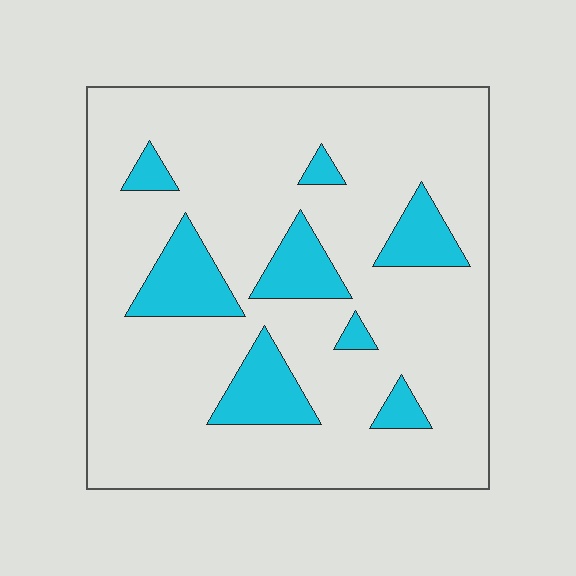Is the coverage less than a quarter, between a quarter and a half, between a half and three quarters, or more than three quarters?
Less than a quarter.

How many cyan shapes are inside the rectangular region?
8.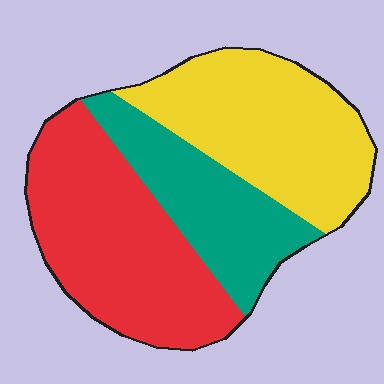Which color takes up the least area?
Teal, at roughly 25%.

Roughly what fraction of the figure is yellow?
Yellow covers 36% of the figure.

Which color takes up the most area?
Red, at roughly 40%.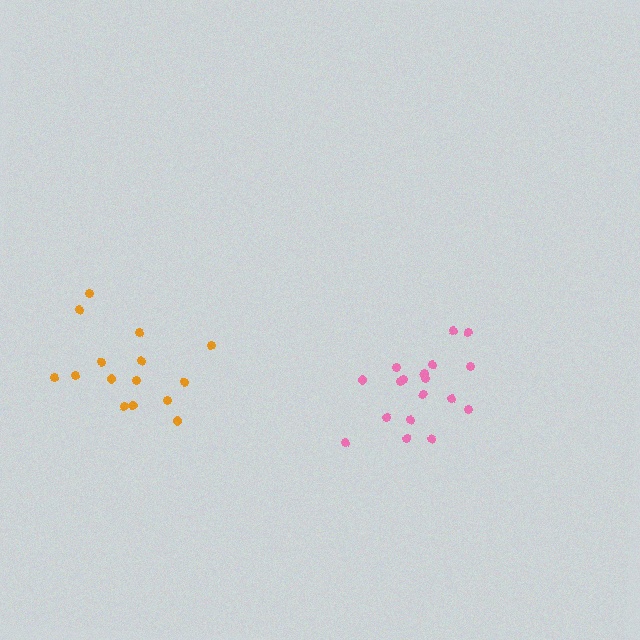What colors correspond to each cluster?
The clusters are colored: pink, orange.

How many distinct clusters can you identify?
There are 2 distinct clusters.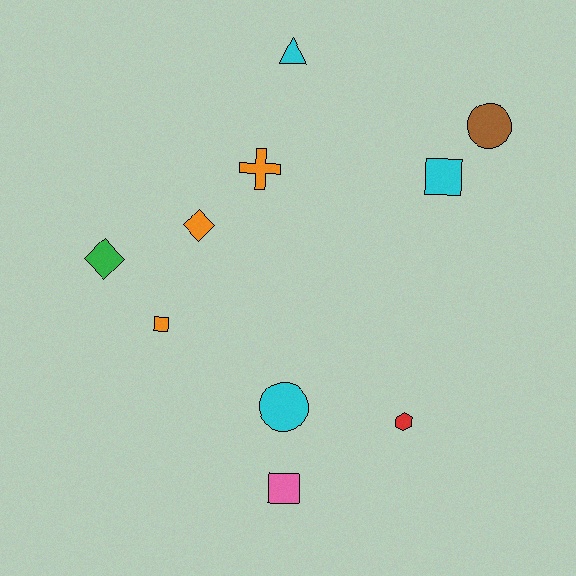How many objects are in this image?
There are 10 objects.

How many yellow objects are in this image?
There are no yellow objects.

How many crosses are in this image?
There is 1 cross.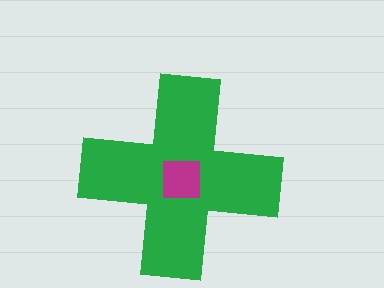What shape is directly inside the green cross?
The magenta square.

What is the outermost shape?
The green cross.